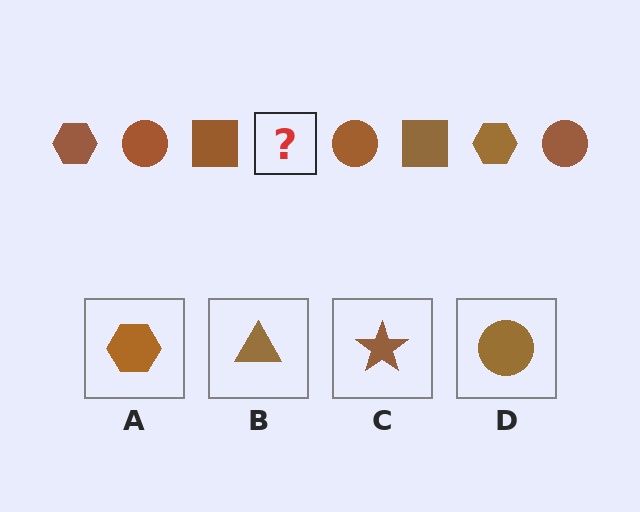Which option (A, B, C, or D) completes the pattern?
A.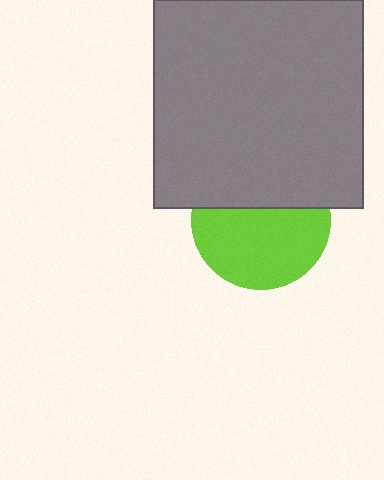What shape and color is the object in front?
The object in front is a gray square.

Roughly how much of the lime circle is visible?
About half of it is visible (roughly 60%).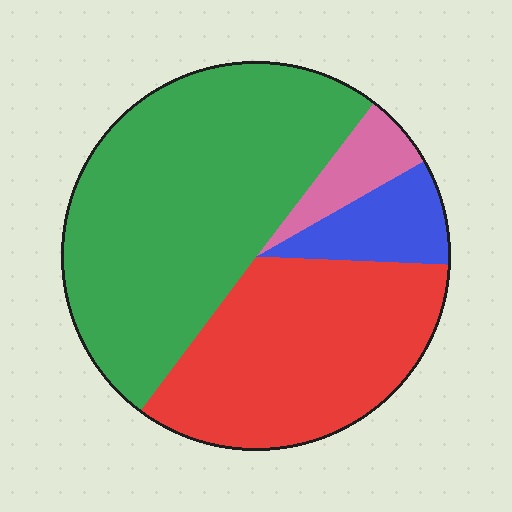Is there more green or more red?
Green.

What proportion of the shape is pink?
Pink takes up about one tenth (1/10) of the shape.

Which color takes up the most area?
Green, at roughly 50%.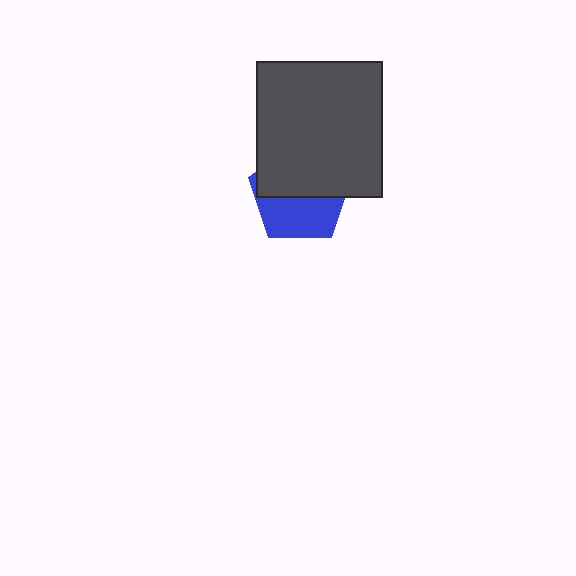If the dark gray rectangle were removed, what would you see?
You would see the complete blue pentagon.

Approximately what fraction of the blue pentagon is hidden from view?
Roughly 54% of the blue pentagon is hidden behind the dark gray rectangle.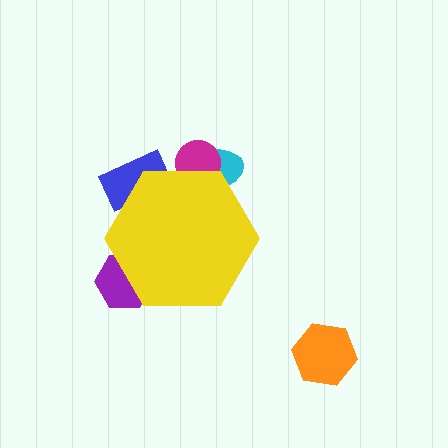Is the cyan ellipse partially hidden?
Yes, the cyan ellipse is partially hidden behind the yellow hexagon.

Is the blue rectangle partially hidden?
Yes, the blue rectangle is partially hidden behind the yellow hexagon.